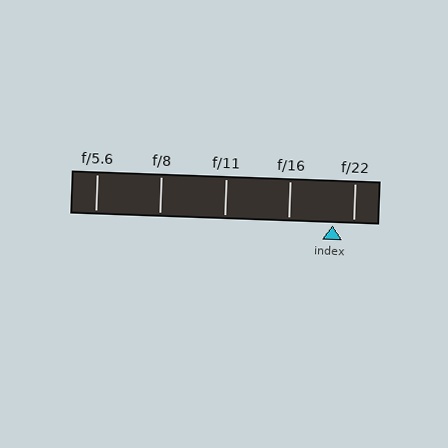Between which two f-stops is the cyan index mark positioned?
The index mark is between f/16 and f/22.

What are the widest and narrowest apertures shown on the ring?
The widest aperture shown is f/5.6 and the narrowest is f/22.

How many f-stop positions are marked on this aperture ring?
There are 5 f-stop positions marked.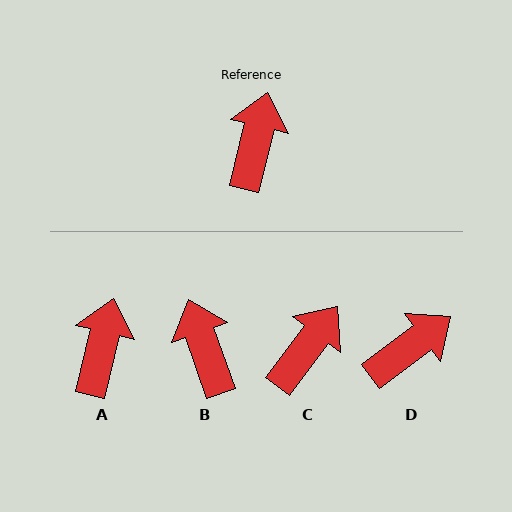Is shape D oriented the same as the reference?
No, it is off by about 40 degrees.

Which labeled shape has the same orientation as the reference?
A.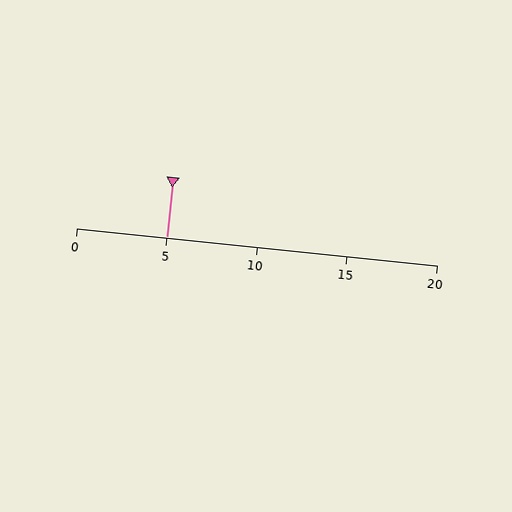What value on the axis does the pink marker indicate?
The marker indicates approximately 5.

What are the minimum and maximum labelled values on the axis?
The axis runs from 0 to 20.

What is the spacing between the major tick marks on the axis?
The major ticks are spaced 5 apart.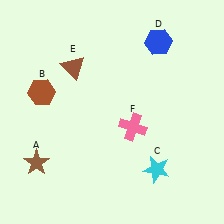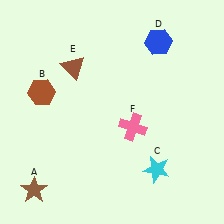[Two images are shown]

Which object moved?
The brown star (A) moved down.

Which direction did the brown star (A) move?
The brown star (A) moved down.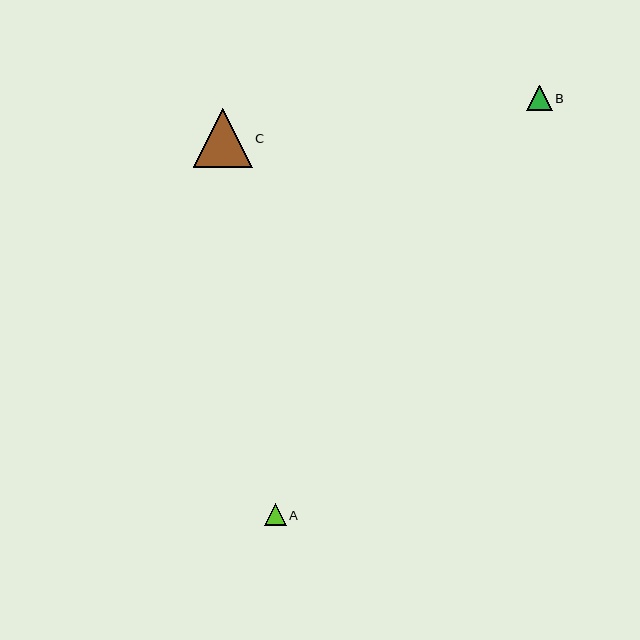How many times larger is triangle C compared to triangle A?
Triangle C is approximately 2.7 times the size of triangle A.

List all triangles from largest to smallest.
From largest to smallest: C, B, A.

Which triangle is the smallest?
Triangle A is the smallest with a size of approximately 22 pixels.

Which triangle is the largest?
Triangle C is the largest with a size of approximately 59 pixels.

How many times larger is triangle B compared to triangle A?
Triangle B is approximately 1.1 times the size of triangle A.